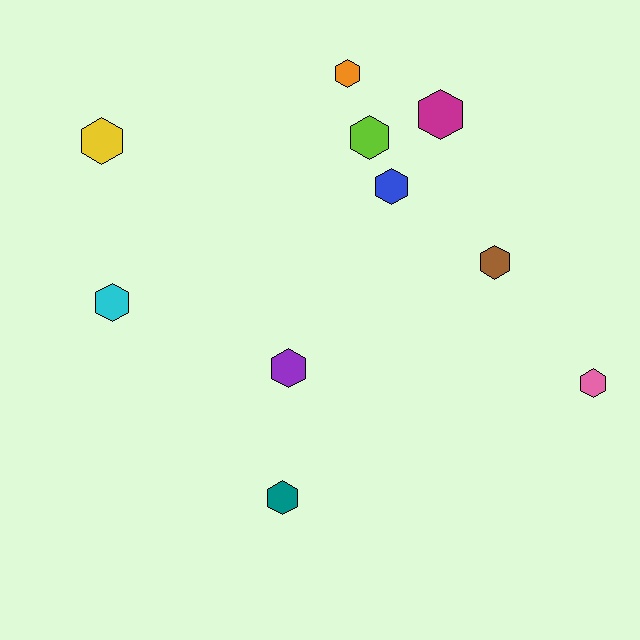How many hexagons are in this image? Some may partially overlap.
There are 10 hexagons.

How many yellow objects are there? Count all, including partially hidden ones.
There is 1 yellow object.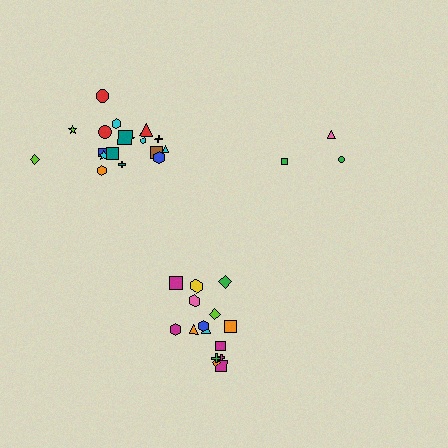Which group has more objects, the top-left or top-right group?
The top-left group.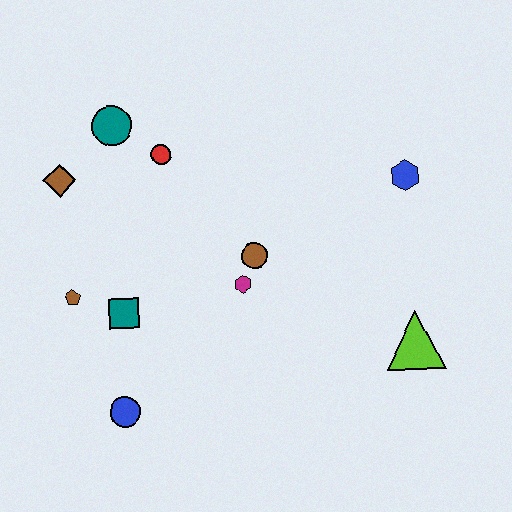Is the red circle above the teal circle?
No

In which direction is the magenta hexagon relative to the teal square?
The magenta hexagon is to the right of the teal square.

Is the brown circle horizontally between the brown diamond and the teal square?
No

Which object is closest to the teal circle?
The red circle is closest to the teal circle.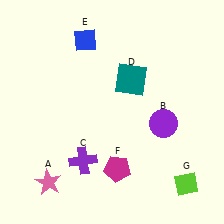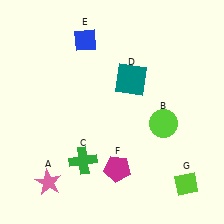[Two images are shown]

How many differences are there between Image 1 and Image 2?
There are 2 differences between the two images.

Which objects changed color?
B changed from purple to lime. C changed from purple to green.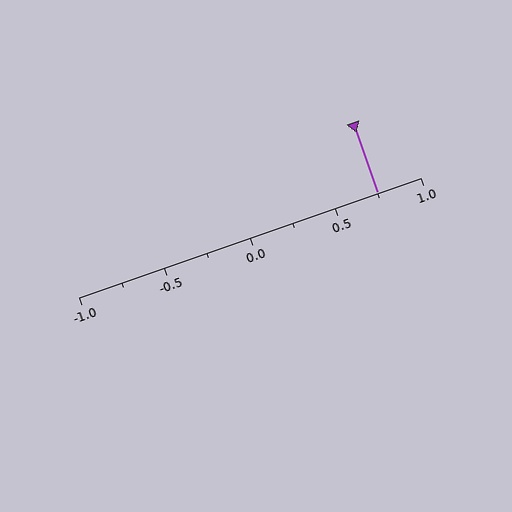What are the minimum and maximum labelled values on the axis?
The axis runs from -1.0 to 1.0.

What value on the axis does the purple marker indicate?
The marker indicates approximately 0.75.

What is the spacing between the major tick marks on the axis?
The major ticks are spaced 0.5 apart.